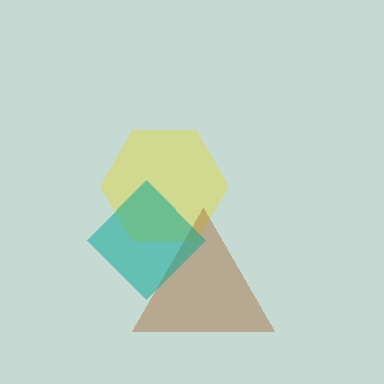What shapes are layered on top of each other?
The layered shapes are: a yellow hexagon, a brown triangle, a teal diamond.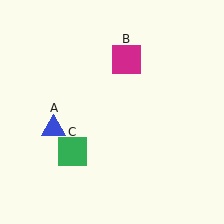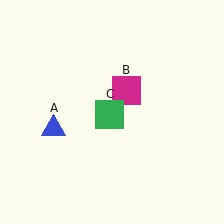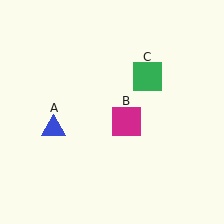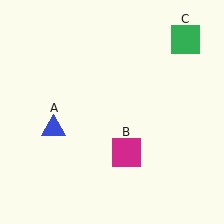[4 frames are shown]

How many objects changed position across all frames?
2 objects changed position: magenta square (object B), green square (object C).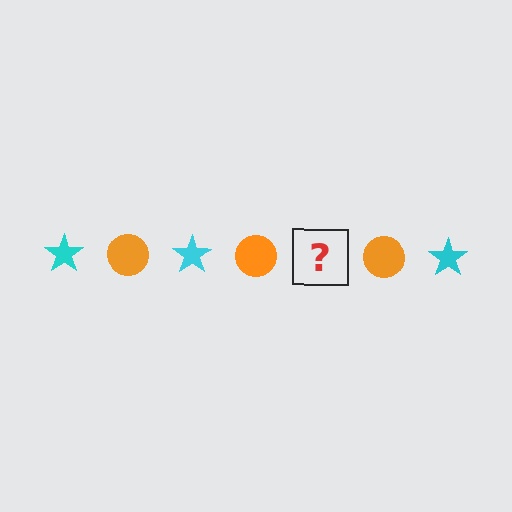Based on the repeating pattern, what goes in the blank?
The blank should be a cyan star.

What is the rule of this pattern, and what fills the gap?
The rule is that the pattern alternates between cyan star and orange circle. The gap should be filled with a cyan star.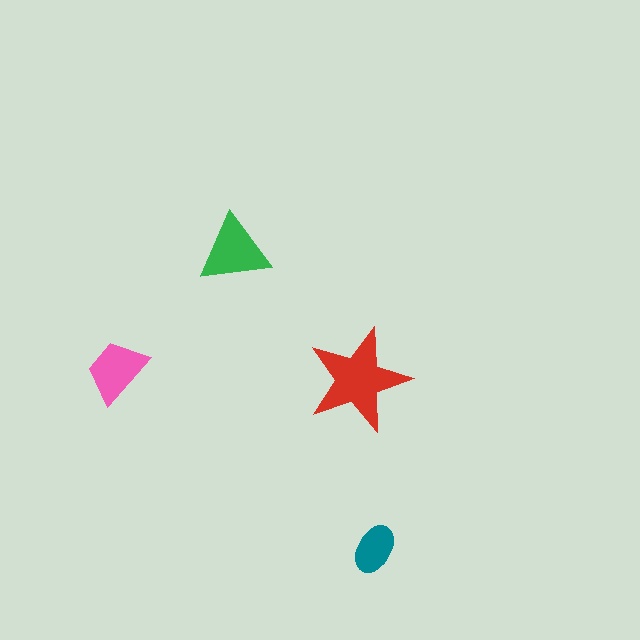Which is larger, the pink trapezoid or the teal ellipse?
The pink trapezoid.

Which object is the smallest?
The teal ellipse.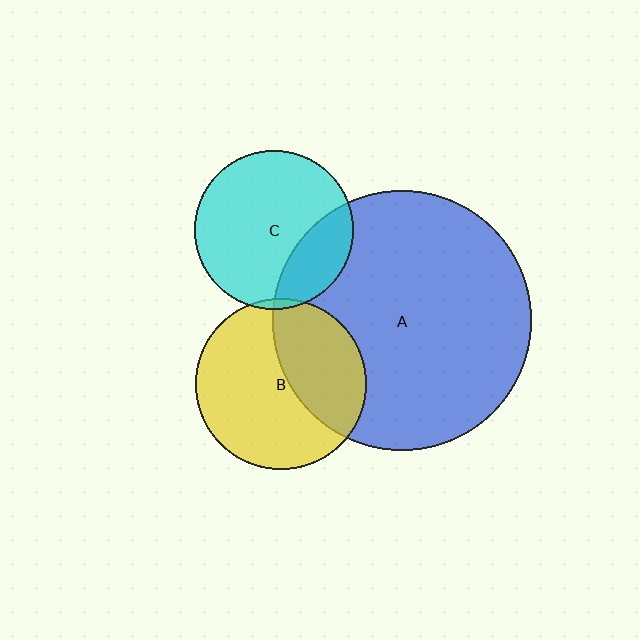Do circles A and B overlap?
Yes.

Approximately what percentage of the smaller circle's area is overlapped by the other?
Approximately 40%.